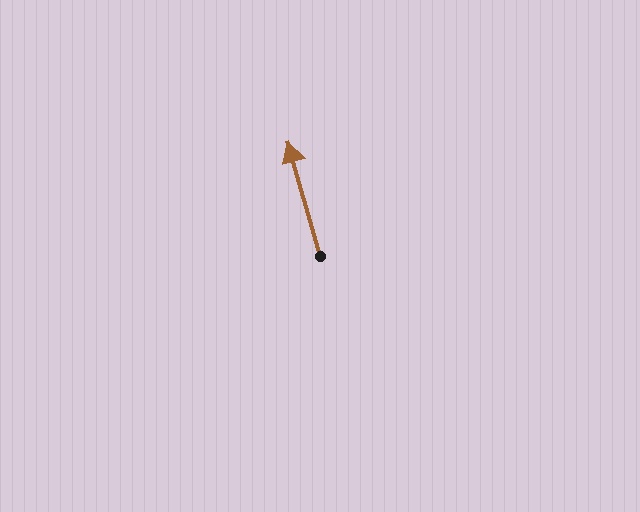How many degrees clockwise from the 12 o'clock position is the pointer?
Approximately 344 degrees.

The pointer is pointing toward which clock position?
Roughly 11 o'clock.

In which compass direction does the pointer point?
North.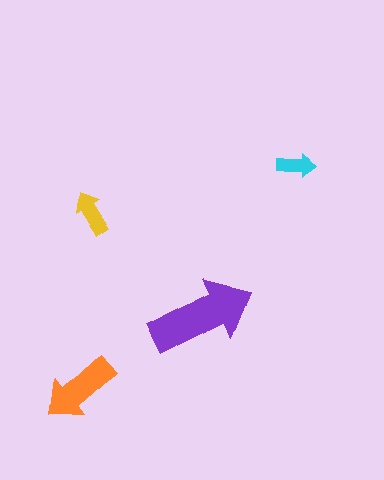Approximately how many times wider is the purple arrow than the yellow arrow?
About 2.5 times wider.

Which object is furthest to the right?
The cyan arrow is rightmost.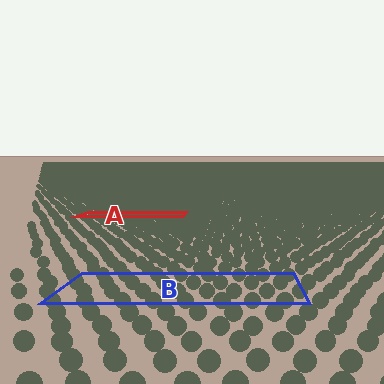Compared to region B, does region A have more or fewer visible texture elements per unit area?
Region A has more texture elements per unit area — they are packed more densely because it is farther away.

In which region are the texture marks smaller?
The texture marks are smaller in region A, because it is farther away.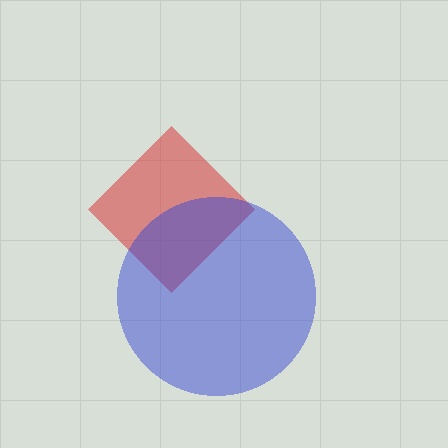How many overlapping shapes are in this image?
There are 2 overlapping shapes in the image.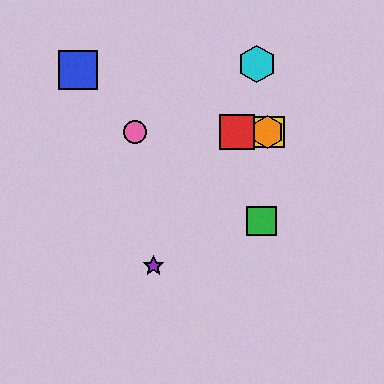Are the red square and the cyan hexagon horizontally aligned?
No, the red square is at y≈132 and the cyan hexagon is at y≈64.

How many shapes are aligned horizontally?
4 shapes (the red square, the yellow square, the orange hexagon, the pink circle) are aligned horizontally.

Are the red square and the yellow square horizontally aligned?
Yes, both are at y≈132.